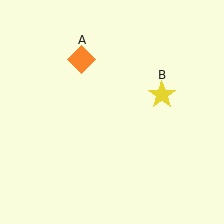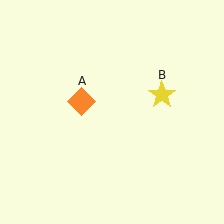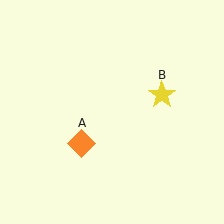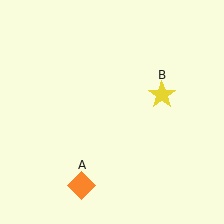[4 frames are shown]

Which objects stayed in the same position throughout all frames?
Yellow star (object B) remained stationary.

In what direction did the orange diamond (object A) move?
The orange diamond (object A) moved down.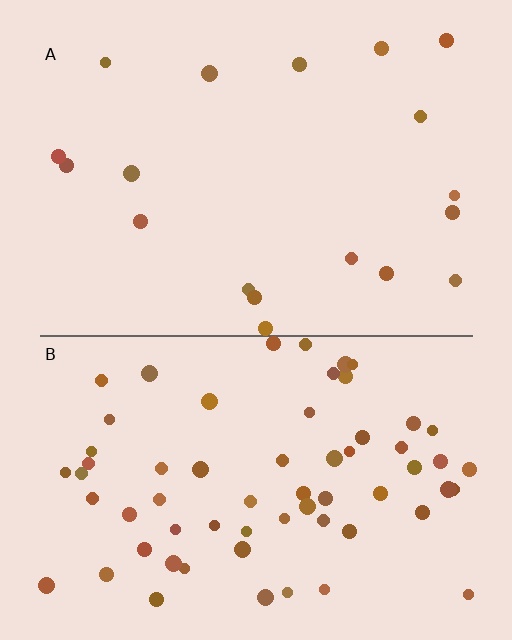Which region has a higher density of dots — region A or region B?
B (the bottom).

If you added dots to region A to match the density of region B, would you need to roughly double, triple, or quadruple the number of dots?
Approximately triple.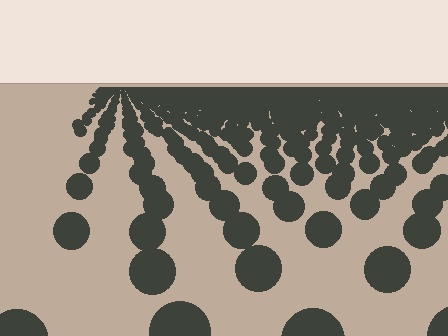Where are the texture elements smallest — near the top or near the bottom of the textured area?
Near the top.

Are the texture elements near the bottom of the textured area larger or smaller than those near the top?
Larger. Near the bottom, elements are closer to the viewer and appear at a bigger on-screen size.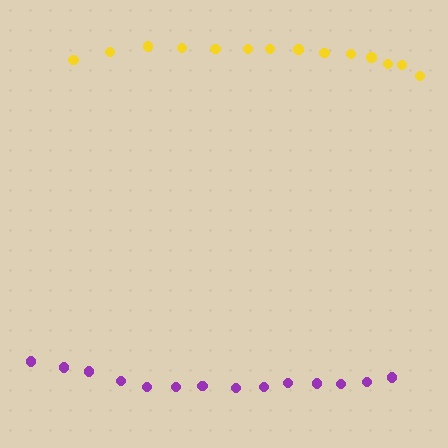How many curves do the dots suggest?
There are 2 distinct paths.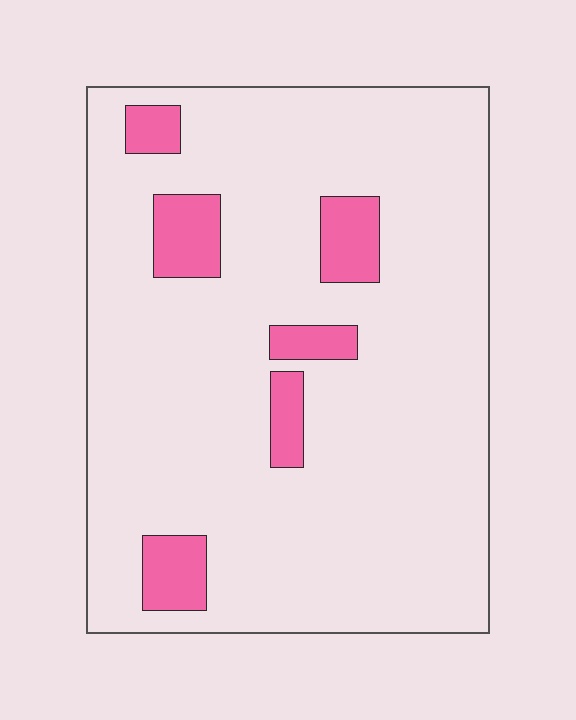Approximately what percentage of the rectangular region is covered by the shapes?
Approximately 10%.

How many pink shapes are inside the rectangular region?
6.